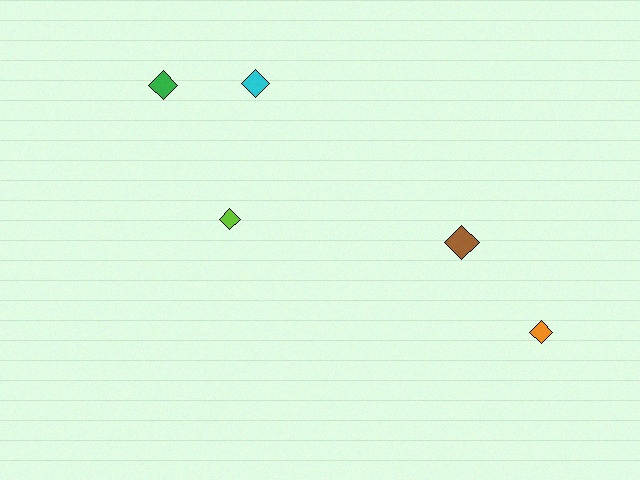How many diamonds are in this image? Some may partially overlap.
There are 5 diamonds.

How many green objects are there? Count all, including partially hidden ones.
There is 1 green object.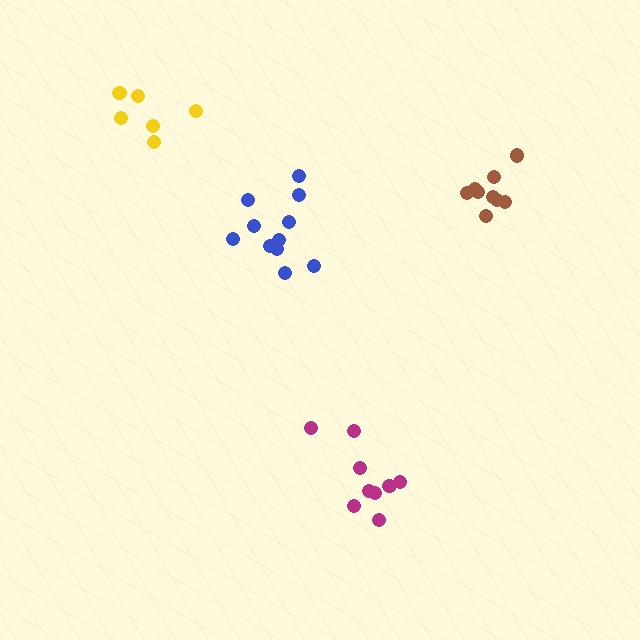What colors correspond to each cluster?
The clusters are colored: blue, yellow, brown, magenta.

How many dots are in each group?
Group 1: 11 dots, Group 2: 6 dots, Group 3: 9 dots, Group 4: 9 dots (35 total).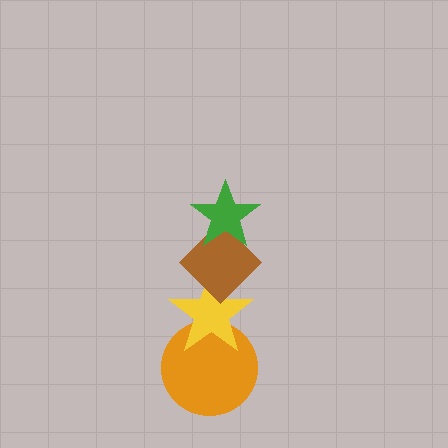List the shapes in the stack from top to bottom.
From top to bottom: the green star, the brown diamond, the yellow star, the orange circle.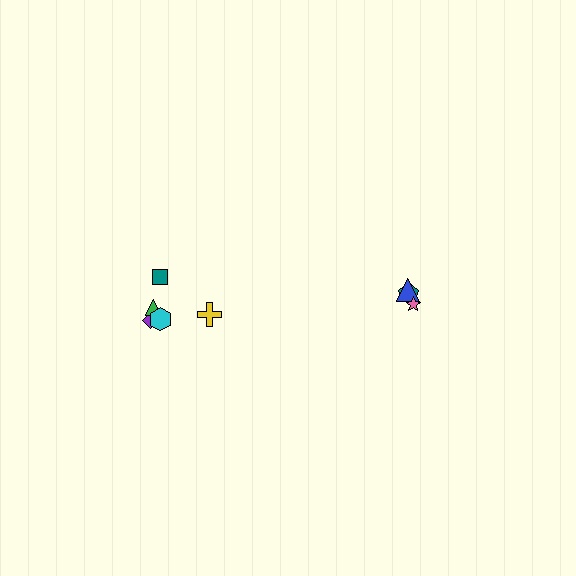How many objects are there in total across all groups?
There are 8 objects.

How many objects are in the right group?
There are 3 objects.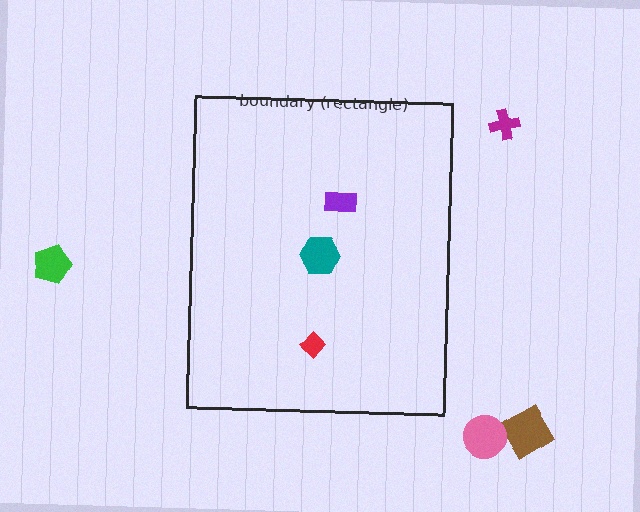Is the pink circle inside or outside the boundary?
Outside.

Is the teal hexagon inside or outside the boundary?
Inside.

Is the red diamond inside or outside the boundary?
Inside.